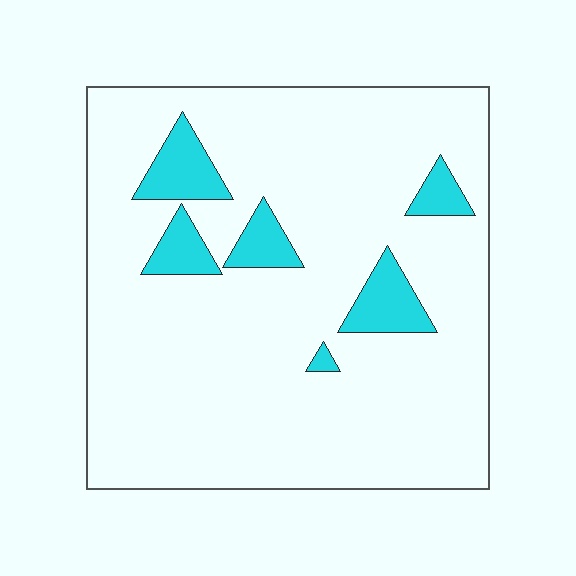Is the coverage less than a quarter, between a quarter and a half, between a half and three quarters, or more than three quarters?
Less than a quarter.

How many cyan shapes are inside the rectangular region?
6.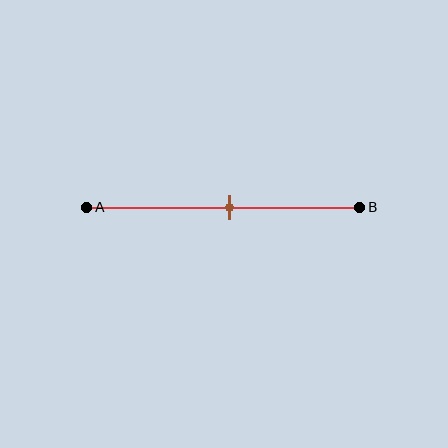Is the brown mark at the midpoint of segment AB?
Yes, the mark is approximately at the midpoint.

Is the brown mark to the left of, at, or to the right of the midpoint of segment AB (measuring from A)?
The brown mark is approximately at the midpoint of segment AB.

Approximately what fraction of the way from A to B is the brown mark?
The brown mark is approximately 55% of the way from A to B.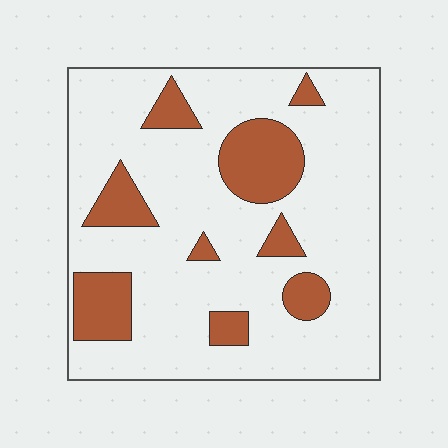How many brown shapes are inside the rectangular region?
9.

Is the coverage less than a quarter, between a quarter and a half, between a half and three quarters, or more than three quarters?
Less than a quarter.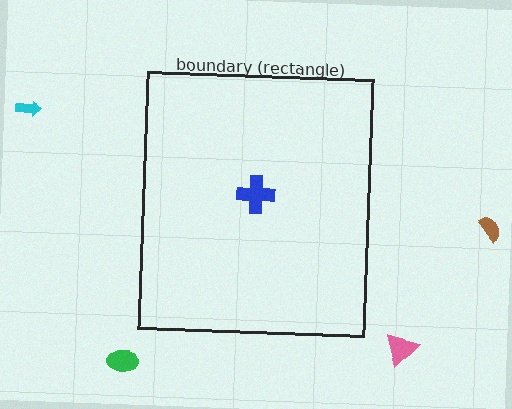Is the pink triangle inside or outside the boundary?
Outside.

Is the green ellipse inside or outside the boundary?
Outside.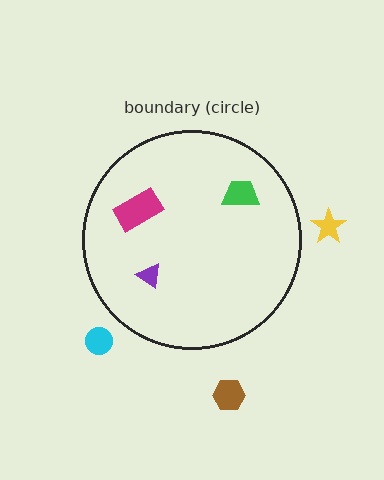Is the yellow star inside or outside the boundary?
Outside.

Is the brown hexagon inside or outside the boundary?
Outside.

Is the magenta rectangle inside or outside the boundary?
Inside.